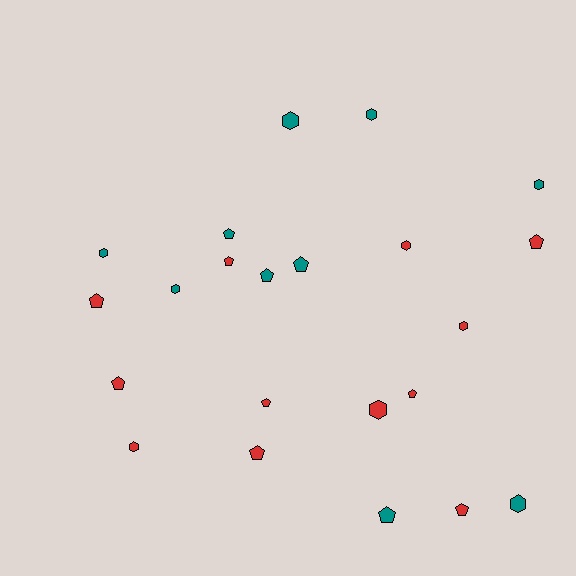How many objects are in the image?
There are 22 objects.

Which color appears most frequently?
Red, with 12 objects.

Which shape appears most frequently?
Pentagon, with 12 objects.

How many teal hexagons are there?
There are 6 teal hexagons.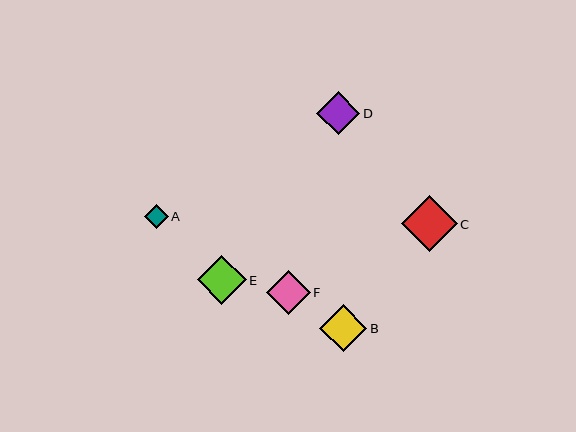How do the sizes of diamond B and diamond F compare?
Diamond B and diamond F are approximately the same size.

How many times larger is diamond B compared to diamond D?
Diamond B is approximately 1.1 times the size of diamond D.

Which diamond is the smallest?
Diamond A is the smallest with a size of approximately 24 pixels.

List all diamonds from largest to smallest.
From largest to smallest: C, E, B, F, D, A.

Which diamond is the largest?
Diamond C is the largest with a size of approximately 56 pixels.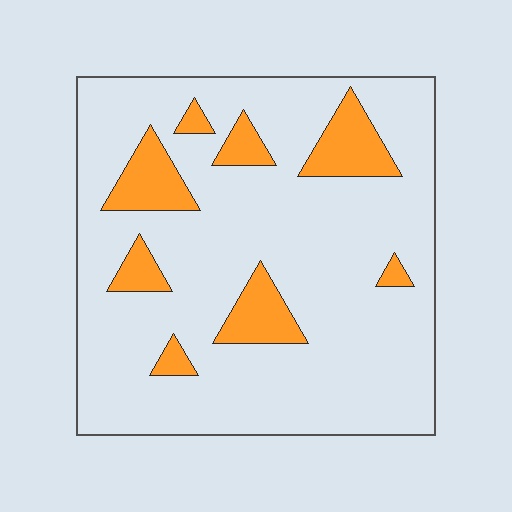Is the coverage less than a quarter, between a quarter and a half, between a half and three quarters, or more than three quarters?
Less than a quarter.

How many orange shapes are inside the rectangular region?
8.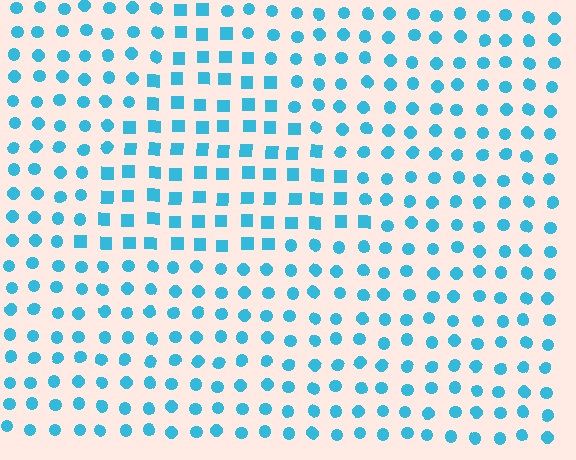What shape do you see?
I see a triangle.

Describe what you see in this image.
The image is filled with small cyan elements arranged in a uniform grid. A triangle-shaped region contains squares, while the surrounding area contains circles. The boundary is defined purely by the change in element shape.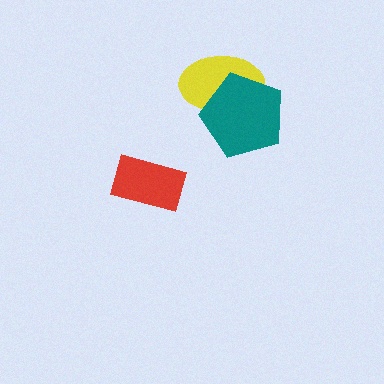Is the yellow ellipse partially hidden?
Yes, it is partially covered by another shape.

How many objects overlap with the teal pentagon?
1 object overlaps with the teal pentagon.